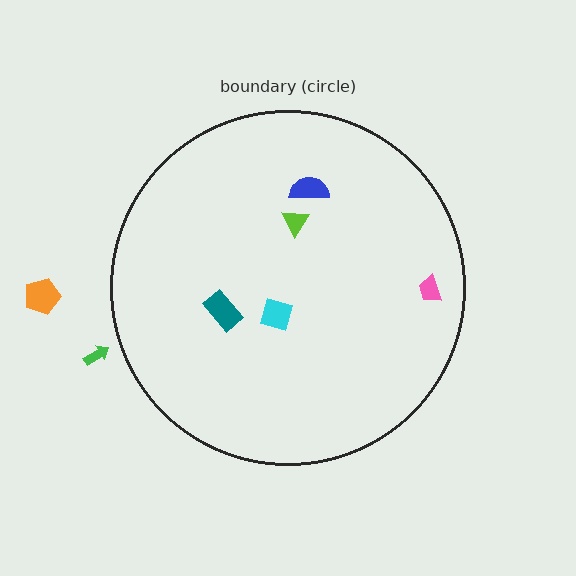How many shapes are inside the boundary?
5 inside, 2 outside.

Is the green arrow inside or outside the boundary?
Outside.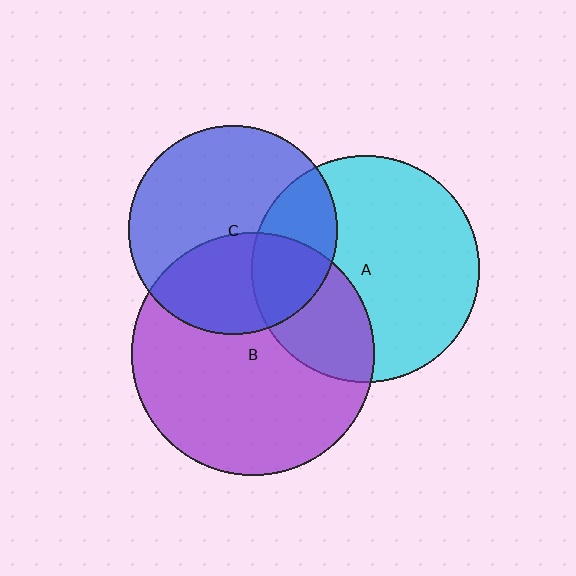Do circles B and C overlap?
Yes.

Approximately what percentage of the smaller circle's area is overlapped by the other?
Approximately 40%.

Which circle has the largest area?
Circle B (purple).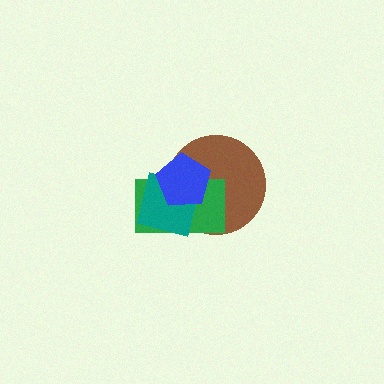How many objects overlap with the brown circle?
3 objects overlap with the brown circle.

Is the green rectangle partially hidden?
Yes, it is partially covered by another shape.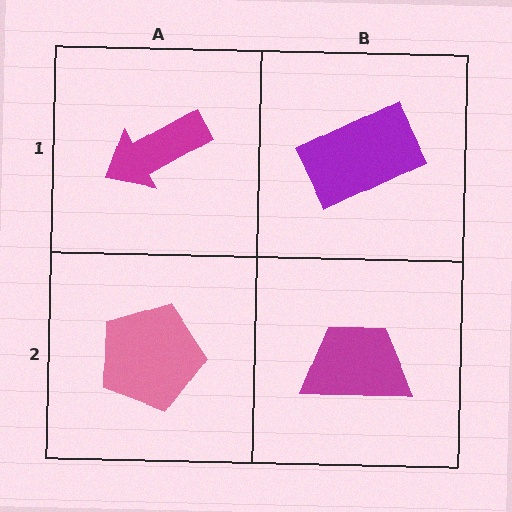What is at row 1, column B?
A purple rectangle.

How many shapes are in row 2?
2 shapes.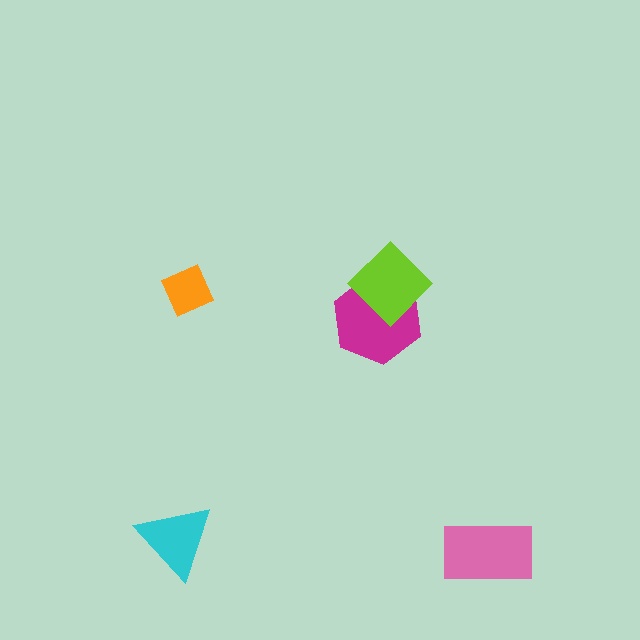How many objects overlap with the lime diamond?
1 object overlaps with the lime diamond.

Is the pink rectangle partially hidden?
No, no other shape covers it.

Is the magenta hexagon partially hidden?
Yes, it is partially covered by another shape.